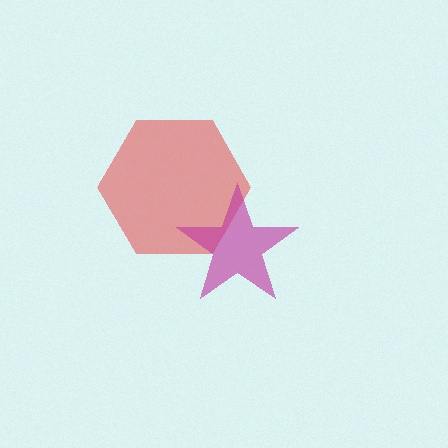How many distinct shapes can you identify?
There are 2 distinct shapes: a red hexagon, a magenta star.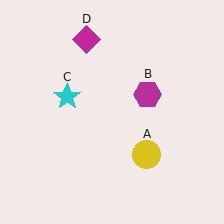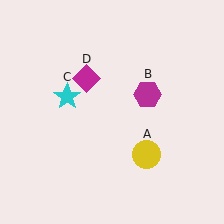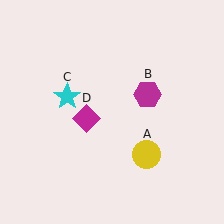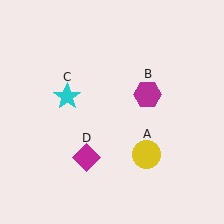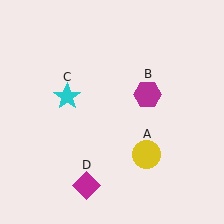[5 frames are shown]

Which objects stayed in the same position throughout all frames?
Yellow circle (object A) and magenta hexagon (object B) and cyan star (object C) remained stationary.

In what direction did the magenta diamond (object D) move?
The magenta diamond (object D) moved down.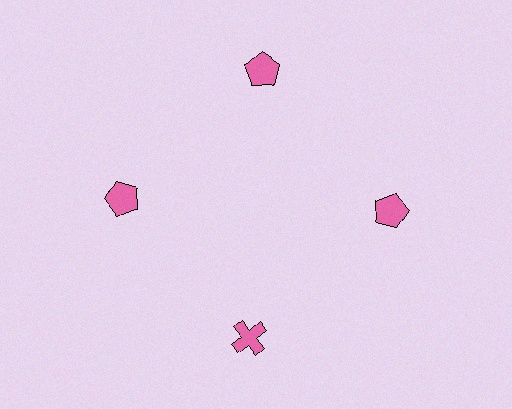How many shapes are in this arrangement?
There are 4 shapes arranged in a ring pattern.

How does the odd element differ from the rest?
It has a different shape: cross instead of pentagon.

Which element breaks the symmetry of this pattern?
The pink cross at roughly the 6 o'clock position breaks the symmetry. All other shapes are pink pentagons.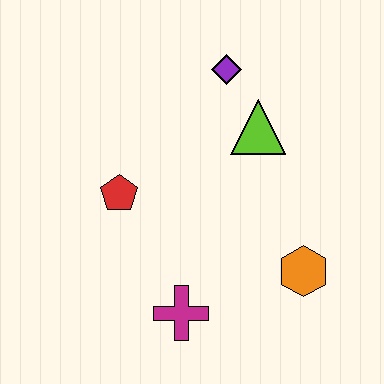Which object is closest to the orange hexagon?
The magenta cross is closest to the orange hexagon.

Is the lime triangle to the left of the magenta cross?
No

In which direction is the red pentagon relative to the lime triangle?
The red pentagon is to the left of the lime triangle.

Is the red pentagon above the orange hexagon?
Yes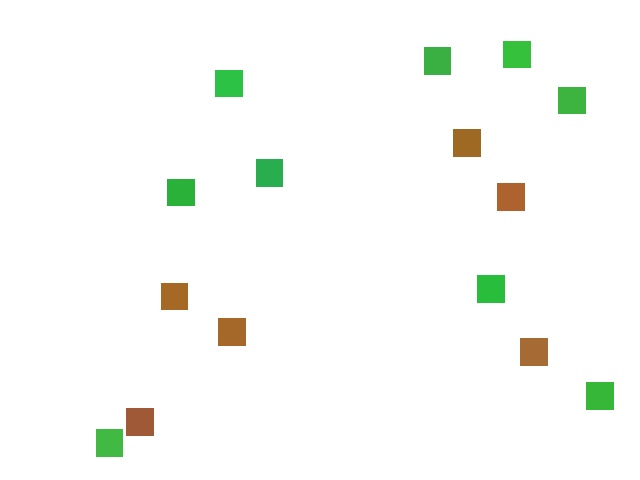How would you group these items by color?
There are 2 groups: one group of brown squares (6) and one group of green squares (9).